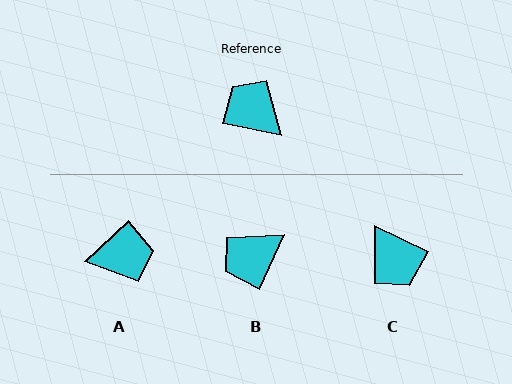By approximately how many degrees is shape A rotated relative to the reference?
Approximately 125 degrees clockwise.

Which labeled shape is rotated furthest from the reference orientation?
C, about 166 degrees away.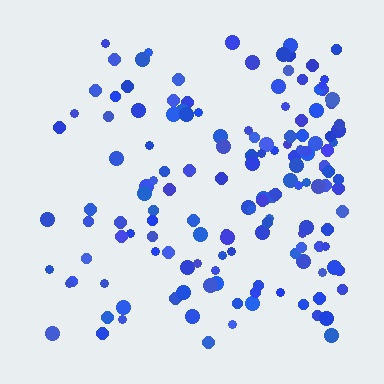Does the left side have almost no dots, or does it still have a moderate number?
Still a moderate number, just noticeably fewer than the right.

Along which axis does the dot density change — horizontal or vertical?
Horizontal.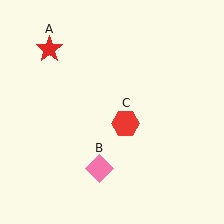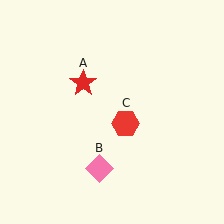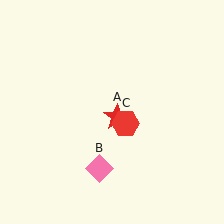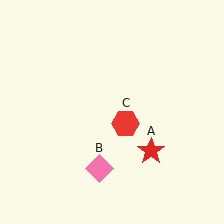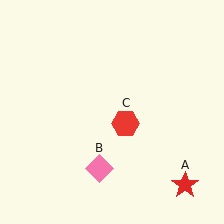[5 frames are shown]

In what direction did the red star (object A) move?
The red star (object A) moved down and to the right.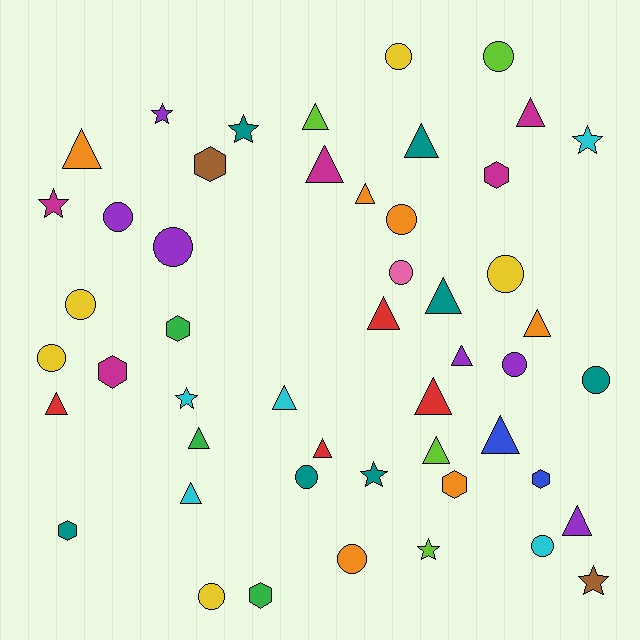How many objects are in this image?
There are 50 objects.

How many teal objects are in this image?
There are 7 teal objects.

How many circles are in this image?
There are 15 circles.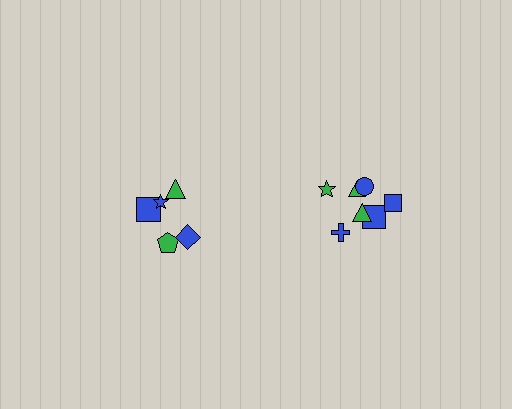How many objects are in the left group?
There are 5 objects.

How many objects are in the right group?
There are 7 objects.